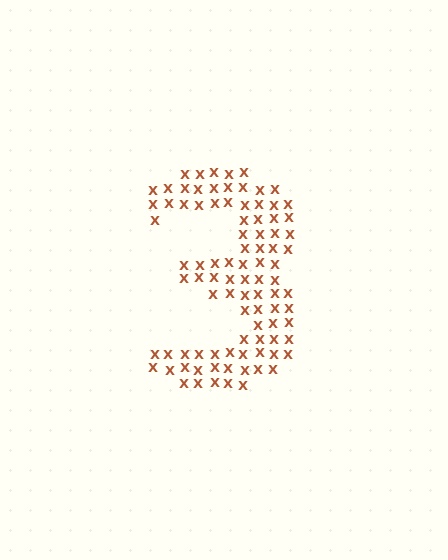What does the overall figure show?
The overall figure shows the digit 3.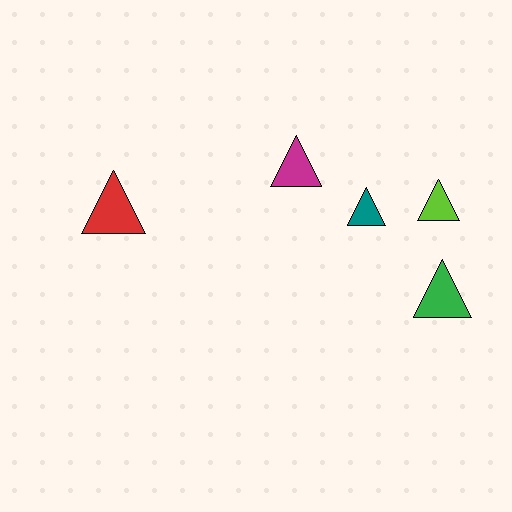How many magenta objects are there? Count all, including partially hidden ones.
There is 1 magenta object.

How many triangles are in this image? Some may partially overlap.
There are 5 triangles.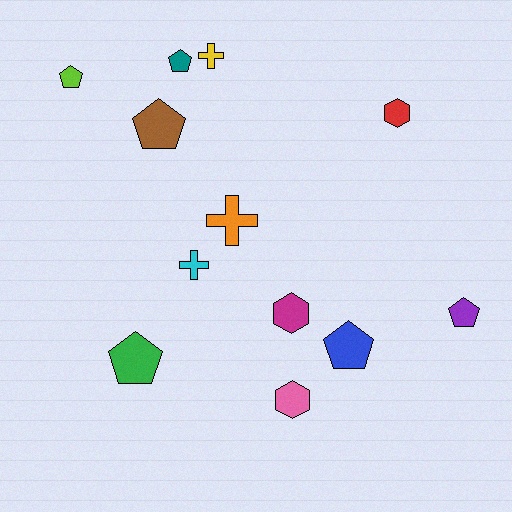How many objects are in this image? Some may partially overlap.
There are 12 objects.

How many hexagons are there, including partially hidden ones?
There are 3 hexagons.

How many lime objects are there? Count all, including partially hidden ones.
There is 1 lime object.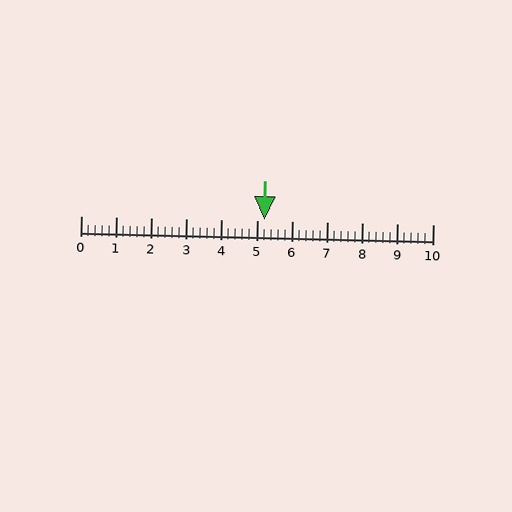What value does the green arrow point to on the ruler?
The green arrow points to approximately 5.2.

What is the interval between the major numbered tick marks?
The major tick marks are spaced 1 units apart.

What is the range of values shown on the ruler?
The ruler shows values from 0 to 10.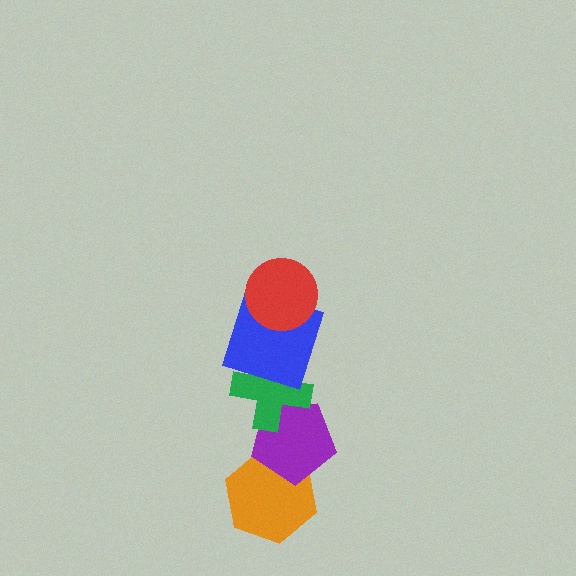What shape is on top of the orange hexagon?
The purple pentagon is on top of the orange hexagon.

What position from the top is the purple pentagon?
The purple pentagon is 4th from the top.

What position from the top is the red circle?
The red circle is 1st from the top.